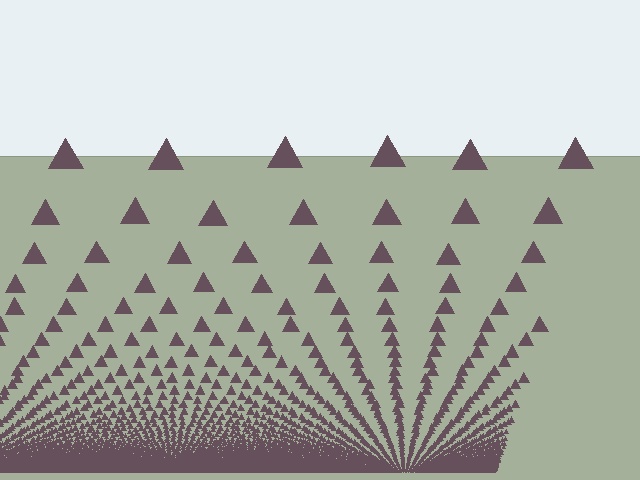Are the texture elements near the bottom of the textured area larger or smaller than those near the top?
Smaller. The gradient is inverted — elements near the bottom are smaller and denser.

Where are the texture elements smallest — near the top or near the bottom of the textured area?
Near the bottom.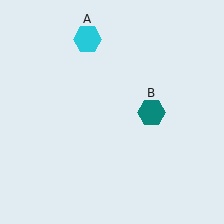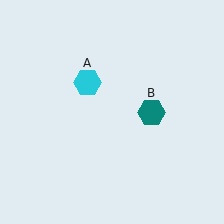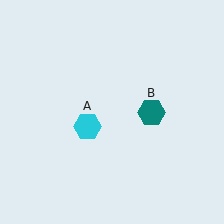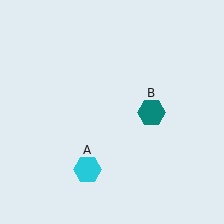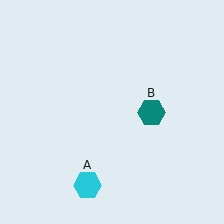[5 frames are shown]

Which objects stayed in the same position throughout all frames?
Teal hexagon (object B) remained stationary.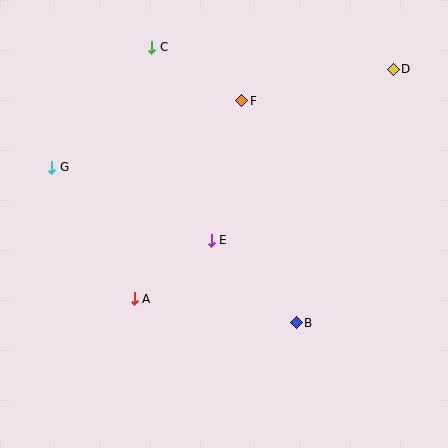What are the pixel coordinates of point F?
Point F is at (242, 101).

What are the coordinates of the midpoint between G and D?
The midpoint between G and D is at (223, 118).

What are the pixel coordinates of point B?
Point B is at (296, 323).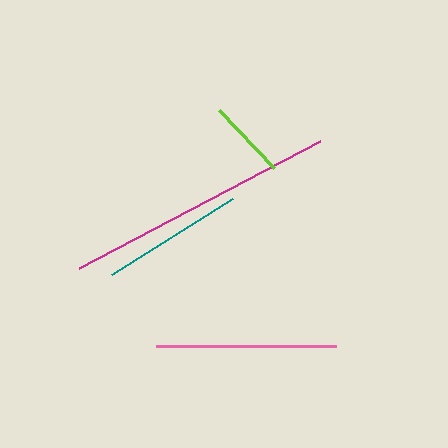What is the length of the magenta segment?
The magenta segment is approximately 272 pixels long.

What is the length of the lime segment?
The lime segment is approximately 80 pixels long.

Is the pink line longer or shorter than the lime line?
The pink line is longer than the lime line.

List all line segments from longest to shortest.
From longest to shortest: magenta, pink, teal, lime.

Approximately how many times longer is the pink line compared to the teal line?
The pink line is approximately 1.3 times the length of the teal line.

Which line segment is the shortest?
The lime line is the shortest at approximately 80 pixels.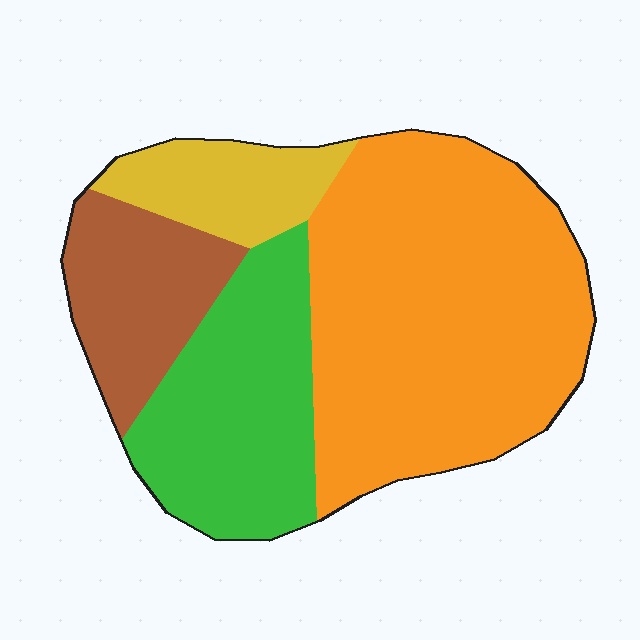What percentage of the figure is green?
Green takes up about one quarter (1/4) of the figure.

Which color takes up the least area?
Yellow, at roughly 10%.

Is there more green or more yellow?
Green.